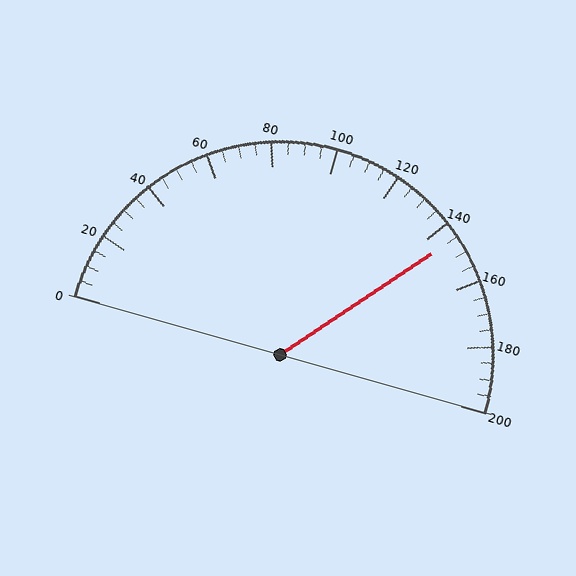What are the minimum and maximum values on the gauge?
The gauge ranges from 0 to 200.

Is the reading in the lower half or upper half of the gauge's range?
The reading is in the upper half of the range (0 to 200).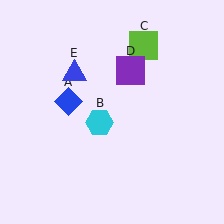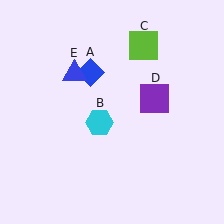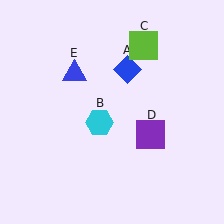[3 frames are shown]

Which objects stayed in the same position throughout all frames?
Cyan hexagon (object B) and lime square (object C) and blue triangle (object E) remained stationary.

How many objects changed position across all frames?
2 objects changed position: blue diamond (object A), purple square (object D).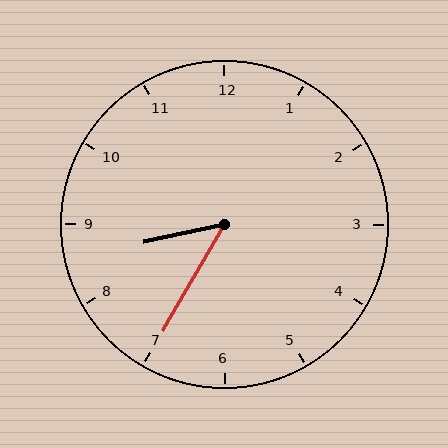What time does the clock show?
8:35.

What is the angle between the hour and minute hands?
Approximately 48 degrees.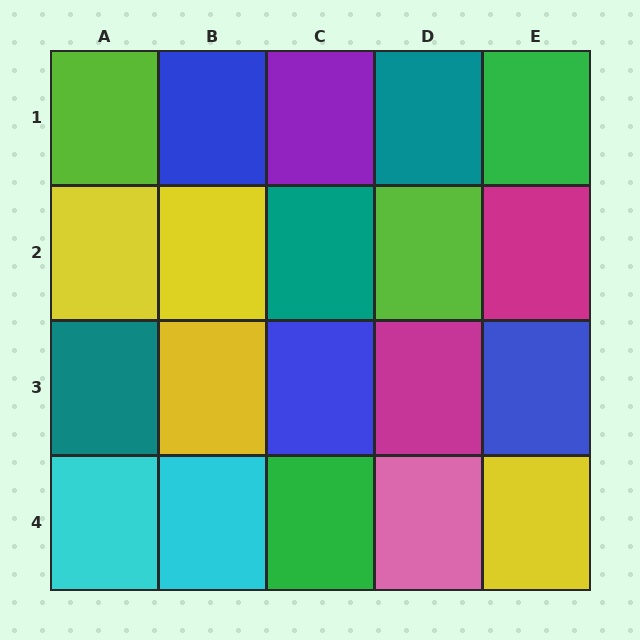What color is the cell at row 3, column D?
Magenta.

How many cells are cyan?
2 cells are cyan.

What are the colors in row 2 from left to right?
Yellow, yellow, teal, lime, magenta.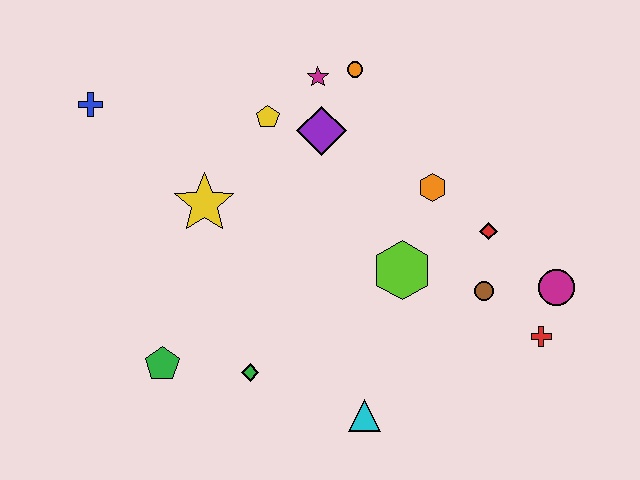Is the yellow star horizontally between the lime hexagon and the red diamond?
No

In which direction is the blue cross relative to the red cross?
The blue cross is to the left of the red cross.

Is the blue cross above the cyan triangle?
Yes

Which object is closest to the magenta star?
The orange circle is closest to the magenta star.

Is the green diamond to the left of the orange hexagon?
Yes